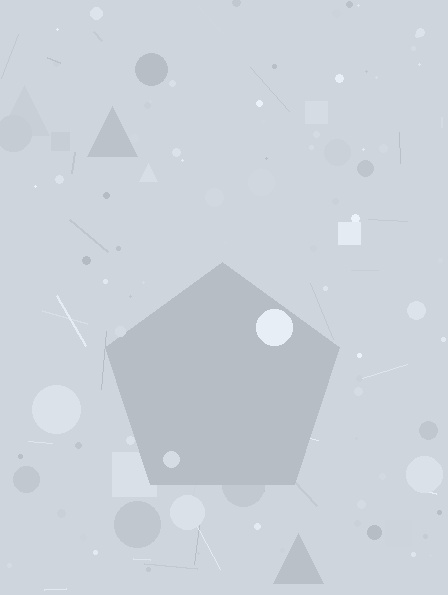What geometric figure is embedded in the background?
A pentagon is embedded in the background.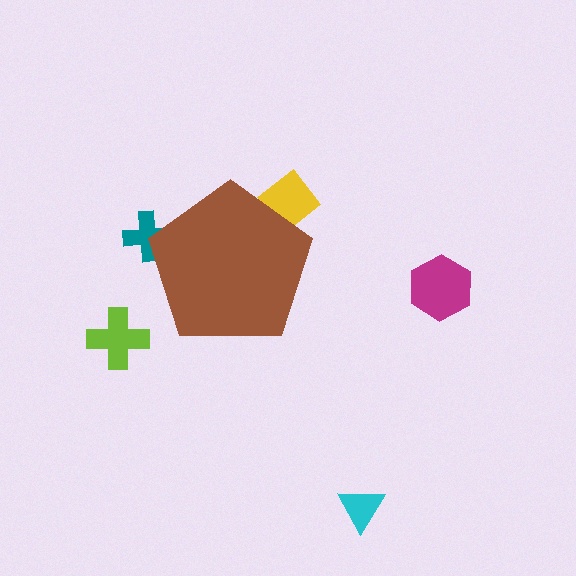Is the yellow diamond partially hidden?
Yes, the yellow diamond is partially hidden behind the brown pentagon.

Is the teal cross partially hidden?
Yes, the teal cross is partially hidden behind the brown pentagon.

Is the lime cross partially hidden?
No, the lime cross is fully visible.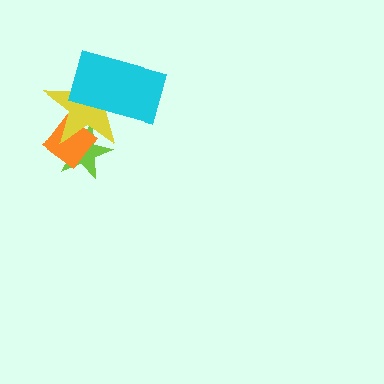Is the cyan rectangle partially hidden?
No, no other shape covers it.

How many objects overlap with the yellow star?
3 objects overlap with the yellow star.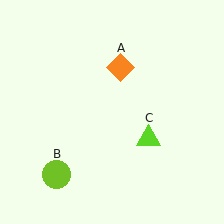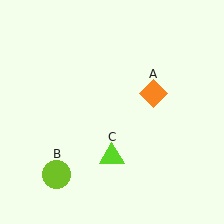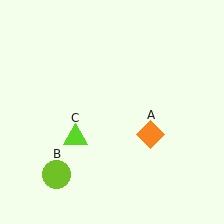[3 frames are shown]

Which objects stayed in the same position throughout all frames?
Lime circle (object B) remained stationary.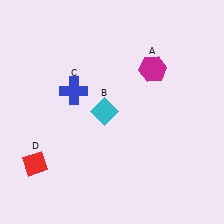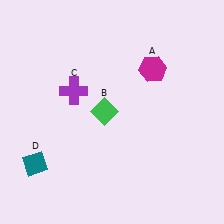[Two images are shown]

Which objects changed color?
B changed from cyan to green. C changed from blue to purple. D changed from red to teal.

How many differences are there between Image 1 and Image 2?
There are 3 differences between the two images.